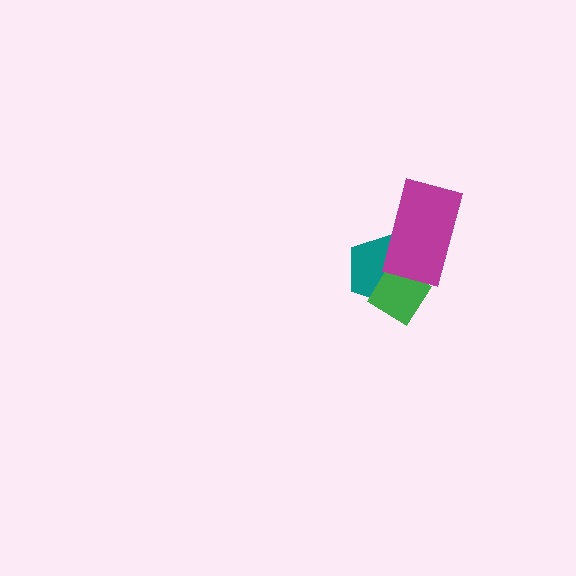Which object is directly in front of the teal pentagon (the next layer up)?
The green diamond is directly in front of the teal pentagon.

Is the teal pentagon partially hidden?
Yes, it is partially covered by another shape.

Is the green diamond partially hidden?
Yes, it is partially covered by another shape.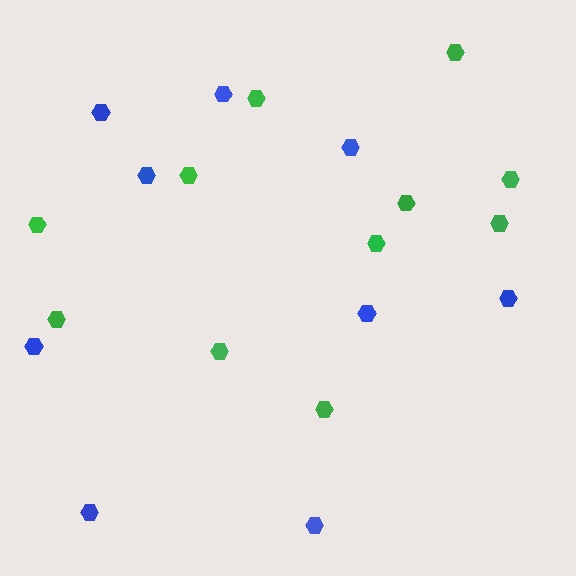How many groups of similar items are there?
There are 2 groups: one group of green hexagons (11) and one group of blue hexagons (9).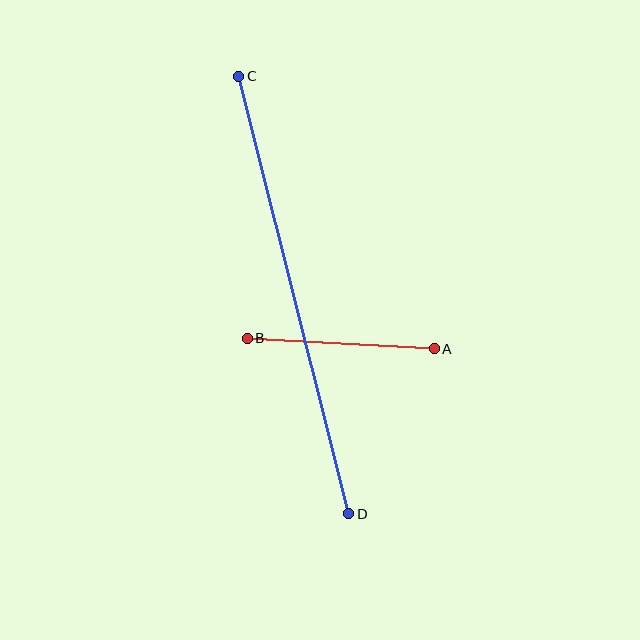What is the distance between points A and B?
The distance is approximately 187 pixels.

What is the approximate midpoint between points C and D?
The midpoint is at approximately (294, 295) pixels.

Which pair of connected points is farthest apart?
Points C and D are farthest apart.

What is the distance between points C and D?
The distance is approximately 451 pixels.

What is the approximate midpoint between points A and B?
The midpoint is at approximately (341, 344) pixels.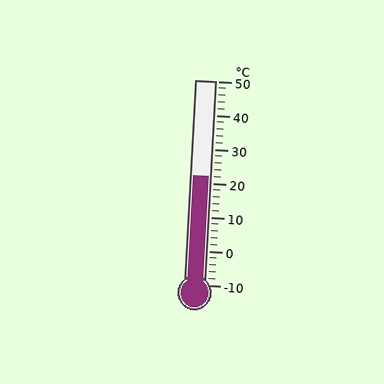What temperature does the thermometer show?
The thermometer shows approximately 22°C.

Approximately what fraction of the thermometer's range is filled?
The thermometer is filled to approximately 55% of its range.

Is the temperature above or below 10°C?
The temperature is above 10°C.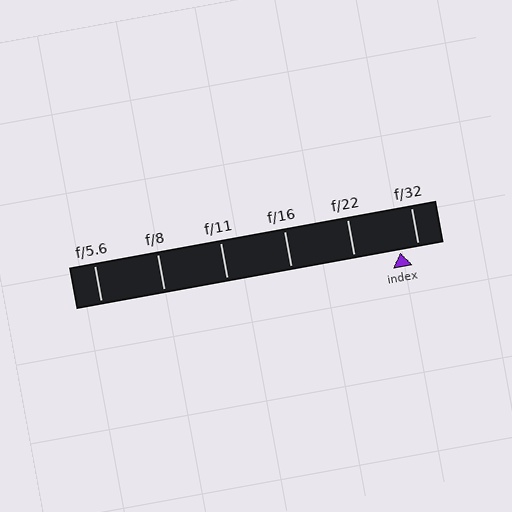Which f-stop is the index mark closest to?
The index mark is closest to f/32.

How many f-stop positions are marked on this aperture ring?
There are 6 f-stop positions marked.